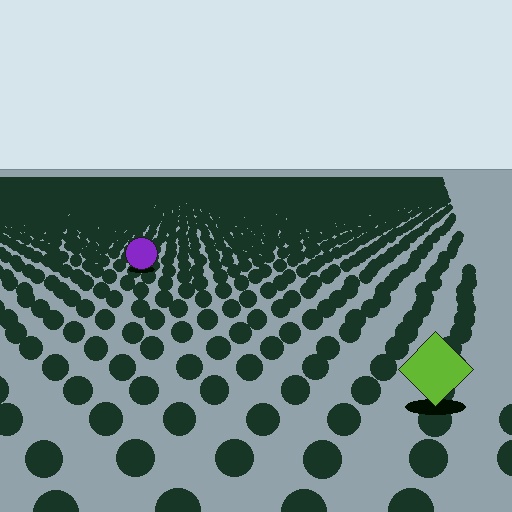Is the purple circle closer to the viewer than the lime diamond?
No. The lime diamond is closer — you can tell from the texture gradient: the ground texture is coarser near it.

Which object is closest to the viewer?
The lime diamond is closest. The texture marks near it are larger and more spread out.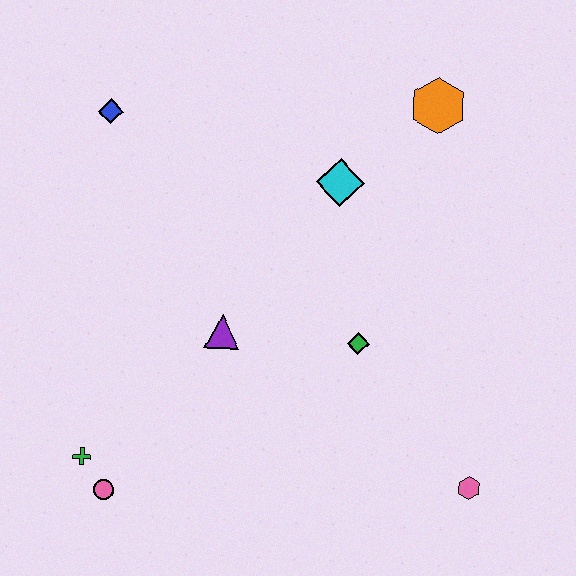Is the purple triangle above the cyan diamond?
No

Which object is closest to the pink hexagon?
The green diamond is closest to the pink hexagon.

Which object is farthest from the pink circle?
The orange hexagon is farthest from the pink circle.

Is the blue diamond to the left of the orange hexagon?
Yes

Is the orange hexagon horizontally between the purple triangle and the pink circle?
No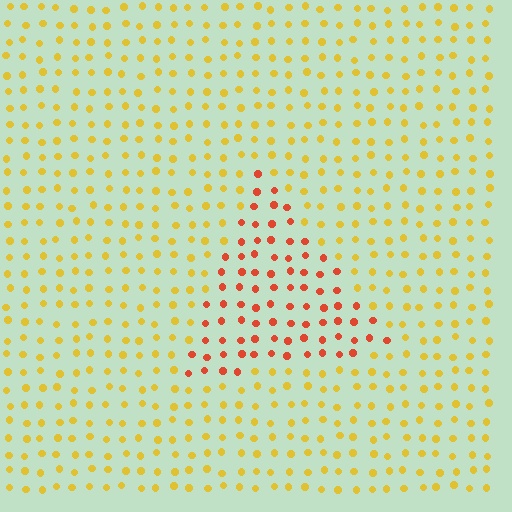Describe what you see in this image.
The image is filled with small yellow elements in a uniform arrangement. A triangle-shaped region is visible where the elements are tinted to a slightly different hue, forming a subtle color boundary.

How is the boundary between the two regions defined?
The boundary is defined purely by a slight shift in hue (about 42 degrees). Spacing, size, and orientation are identical on both sides.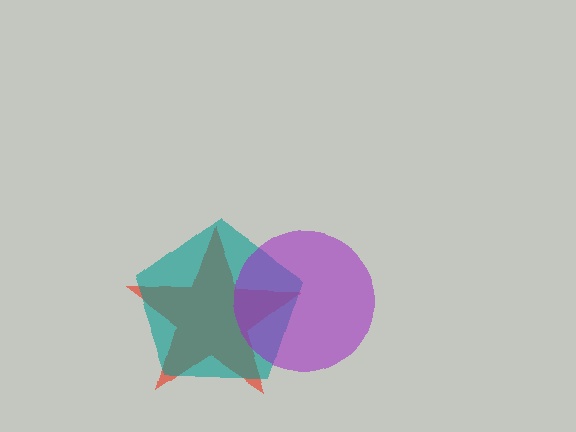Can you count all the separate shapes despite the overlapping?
Yes, there are 3 separate shapes.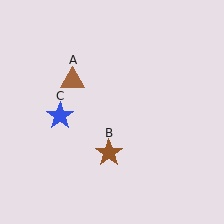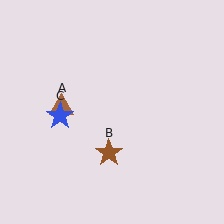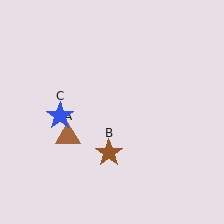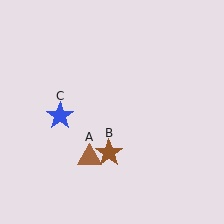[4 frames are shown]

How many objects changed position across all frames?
1 object changed position: brown triangle (object A).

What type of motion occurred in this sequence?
The brown triangle (object A) rotated counterclockwise around the center of the scene.